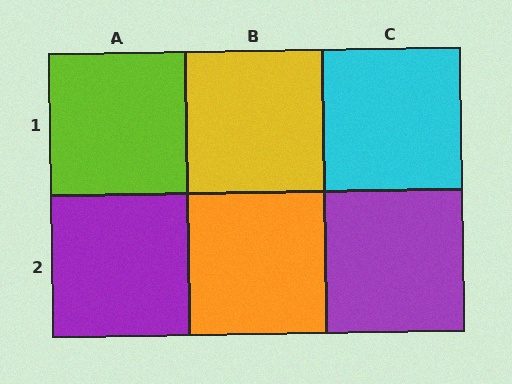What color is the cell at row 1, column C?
Cyan.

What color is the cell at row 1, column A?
Lime.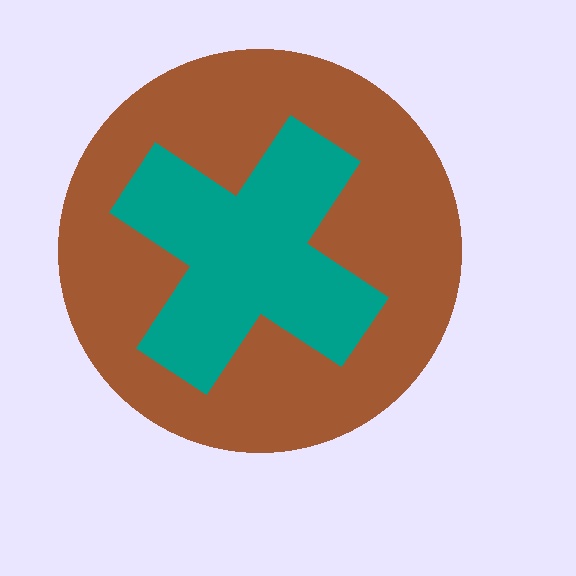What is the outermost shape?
The brown circle.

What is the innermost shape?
The teal cross.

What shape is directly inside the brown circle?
The teal cross.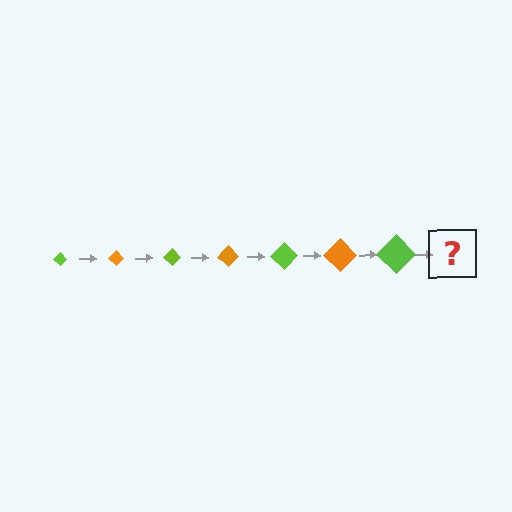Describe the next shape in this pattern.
It should be an orange diamond, larger than the previous one.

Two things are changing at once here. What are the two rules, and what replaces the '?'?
The two rules are that the diamond grows larger each step and the color cycles through lime and orange. The '?' should be an orange diamond, larger than the previous one.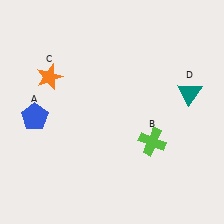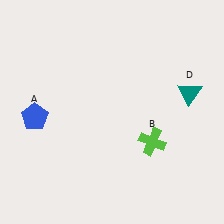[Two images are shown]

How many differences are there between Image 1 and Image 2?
There is 1 difference between the two images.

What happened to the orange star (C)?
The orange star (C) was removed in Image 2. It was in the top-left area of Image 1.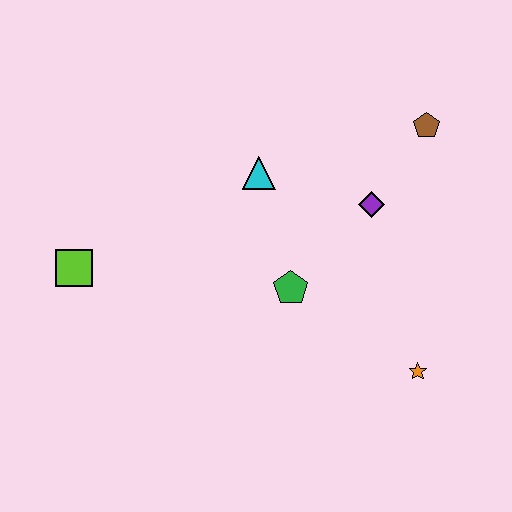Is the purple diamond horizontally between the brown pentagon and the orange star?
No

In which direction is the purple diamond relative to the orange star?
The purple diamond is above the orange star.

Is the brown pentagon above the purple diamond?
Yes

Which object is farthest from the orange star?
The lime square is farthest from the orange star.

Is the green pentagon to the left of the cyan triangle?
No